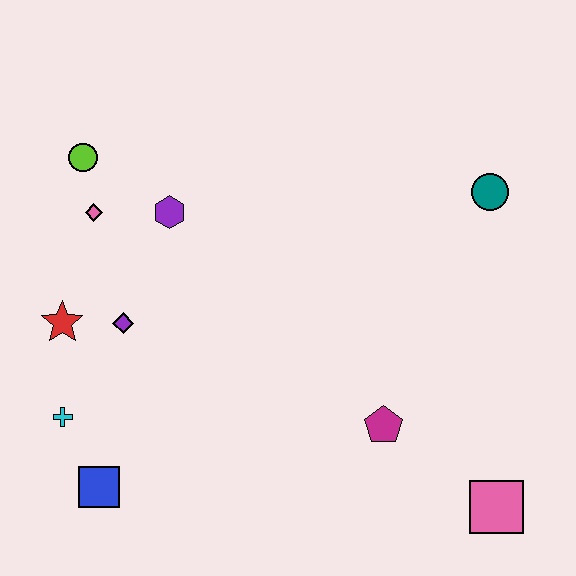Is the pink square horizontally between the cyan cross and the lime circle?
No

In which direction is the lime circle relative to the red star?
The lime circle is above the red star.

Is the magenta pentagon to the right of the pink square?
No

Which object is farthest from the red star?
The pink square is farthest from the red star.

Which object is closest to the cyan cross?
The blue square is closest to the cyan cross.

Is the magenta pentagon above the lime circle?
No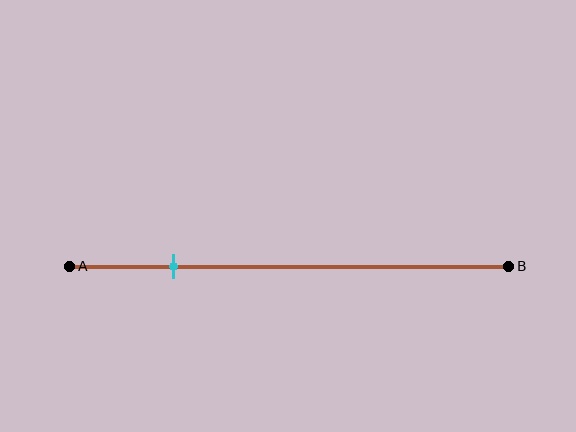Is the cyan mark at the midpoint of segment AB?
No, the mark is at about 25% from A, not at the 50% midpoint.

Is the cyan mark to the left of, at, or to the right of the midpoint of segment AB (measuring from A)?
The cyan mark is to the left of the midpoint of segment AB.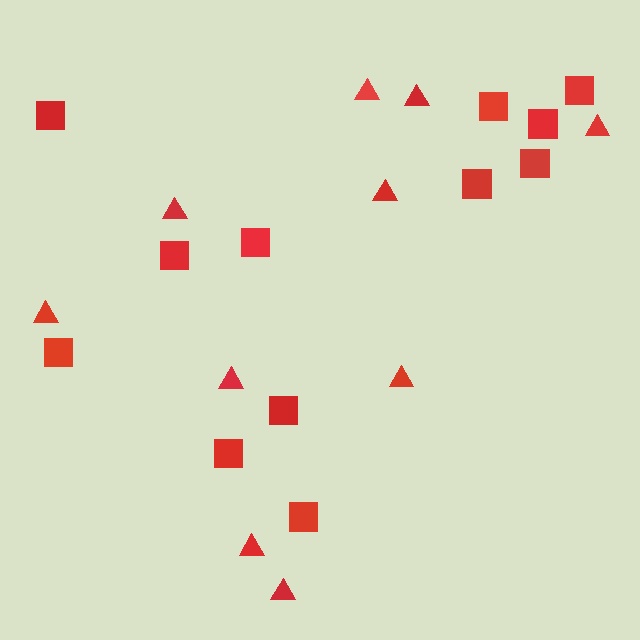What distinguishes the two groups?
There are 2 groups: one group of triangles (10) and one group of squares (12).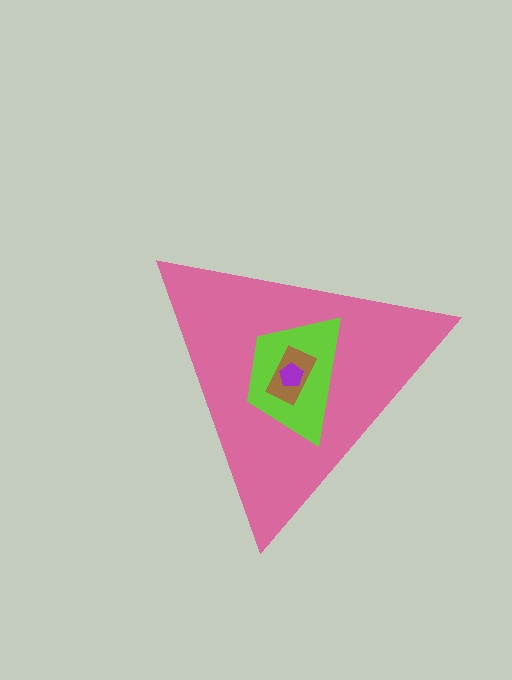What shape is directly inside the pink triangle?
The lime trapezoid.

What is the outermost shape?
The pink triangle.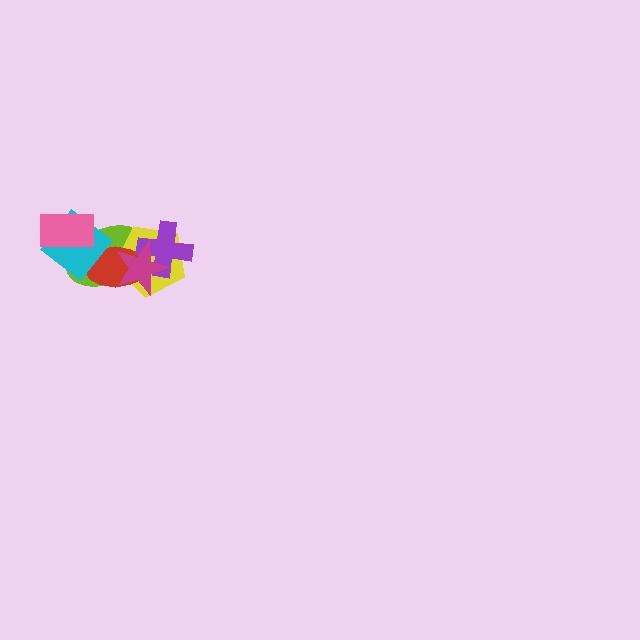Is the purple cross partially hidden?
Yes, it is partially covered by another shape.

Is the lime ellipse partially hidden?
Yes, it is partially covered by another shape.